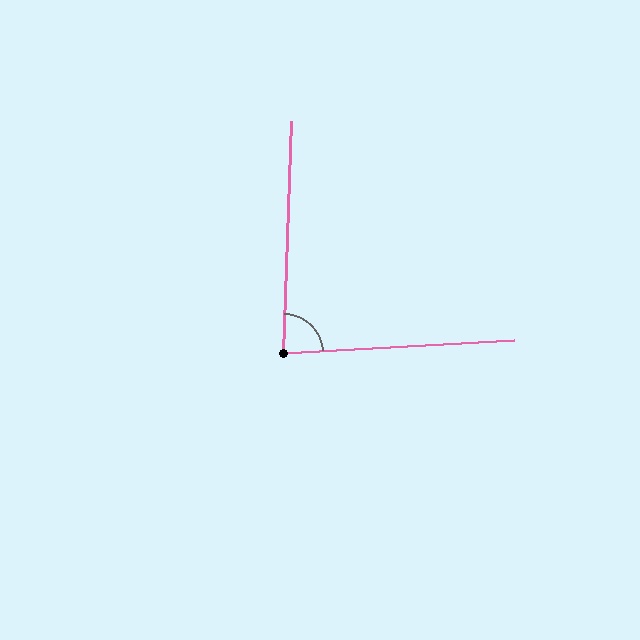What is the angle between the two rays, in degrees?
Approximately 85 degrees.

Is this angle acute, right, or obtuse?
It is acute.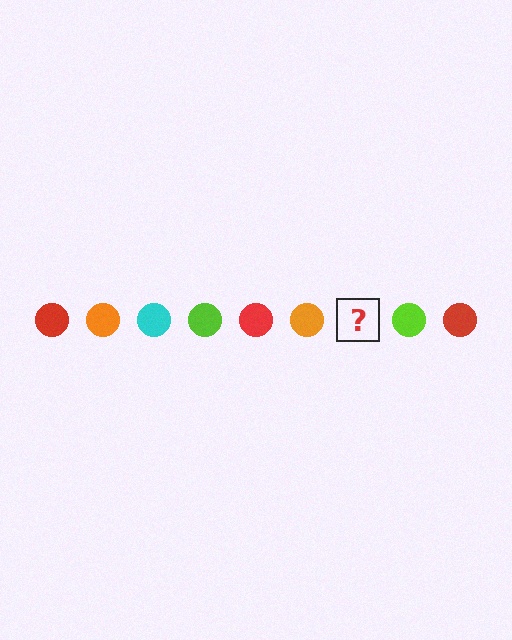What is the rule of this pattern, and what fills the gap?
The rule is that the pattern cycles through red, orange, cyan, lime circles. The gap should be filled with a cyan circle.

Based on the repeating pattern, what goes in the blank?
The blank should be a cyan circle.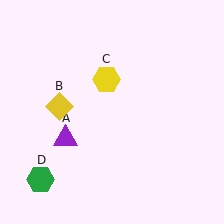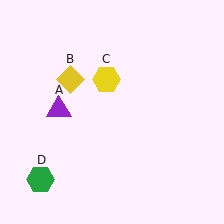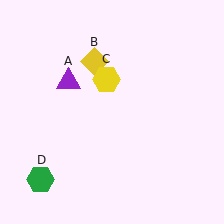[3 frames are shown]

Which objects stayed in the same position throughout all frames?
Yellow hexagon (object C) and green hexagon (object D) remained stationary.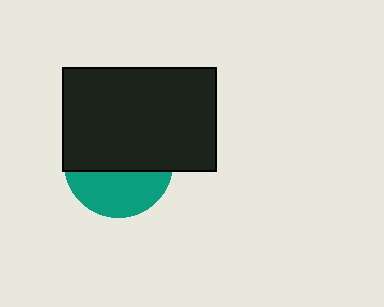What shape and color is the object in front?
The object in front is a black rectangle.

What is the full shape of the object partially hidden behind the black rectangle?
The partially hidden object is a teal circle.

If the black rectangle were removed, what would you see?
You would see the complete teal circle.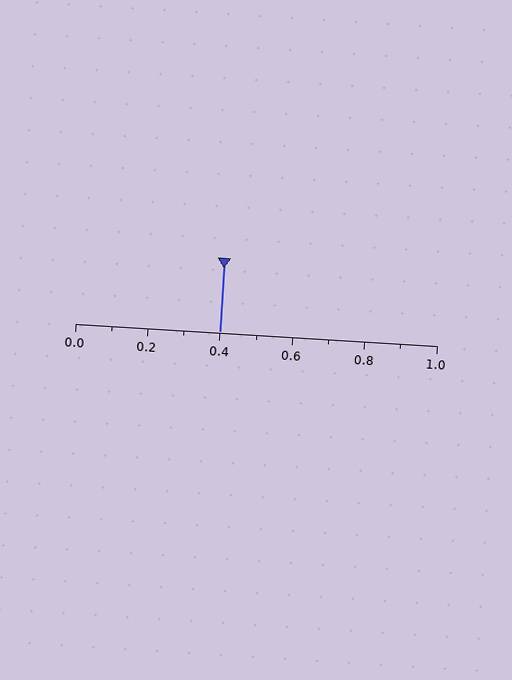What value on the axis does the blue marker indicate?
The marker indicates approximately 0.4.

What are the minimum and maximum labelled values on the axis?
The axis runs from 0.0 to 1.0.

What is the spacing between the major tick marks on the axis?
The major ticks are spaced 0.2 apart.